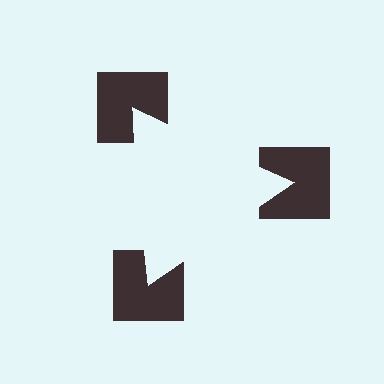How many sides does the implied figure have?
3 sides.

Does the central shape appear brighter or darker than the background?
It typically appears slightly brighter than the background, even though no actual brightness change is drawn.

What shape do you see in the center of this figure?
An illusory triangle — its edges are inferred from the aligned wedge cuts in the notched squares, not physically drawn.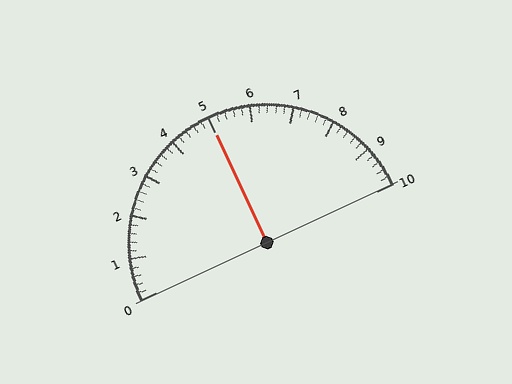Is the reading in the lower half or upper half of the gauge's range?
The reading is in the upper half of the range (0 to 10).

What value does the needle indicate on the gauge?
The needle indicates approximately 5.0.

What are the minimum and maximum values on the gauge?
The gauge ranges from 0 to 10.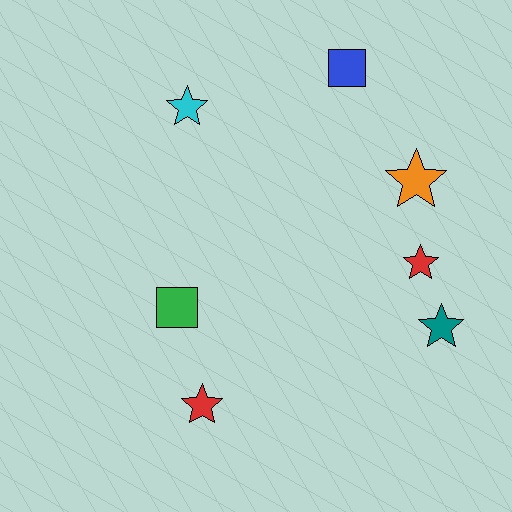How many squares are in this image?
There are 2 squares.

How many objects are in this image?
There are 7 objects.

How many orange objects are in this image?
There is 1 orange object.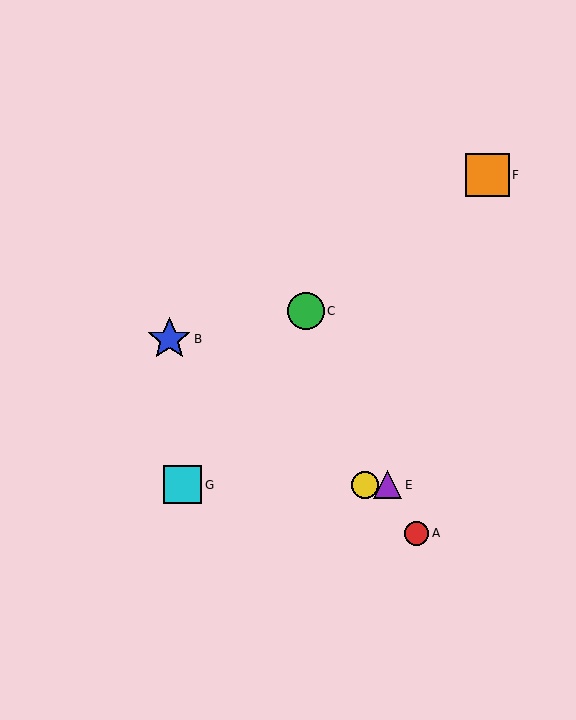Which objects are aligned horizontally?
Objects D, E, G are aligned horizontally.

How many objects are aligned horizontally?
3 objects (D, E, G) are aligned horizontally.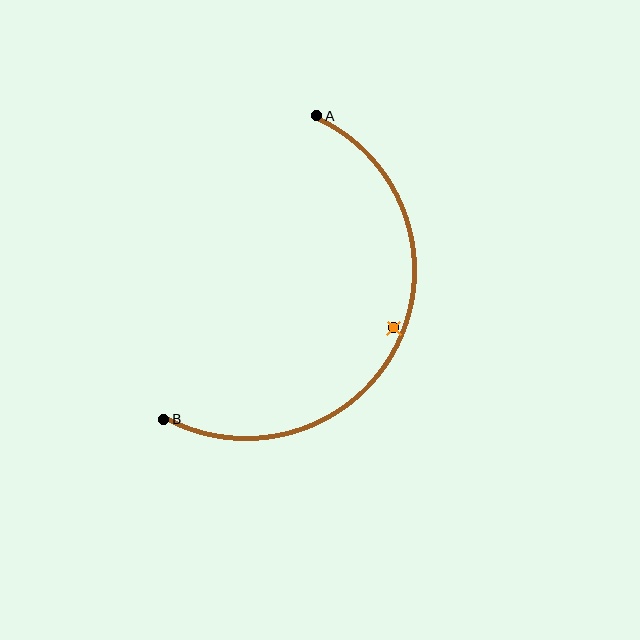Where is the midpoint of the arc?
The arc midpoint is the point on the curve farthest from the straight line joining A and B. It sits to the right of that line.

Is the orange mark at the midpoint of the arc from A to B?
No — the orange mark does not lie on the arc at all. It sits slightly inside the curve.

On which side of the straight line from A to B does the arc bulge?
The arc bulges to the right of the straight line connecting A and B.